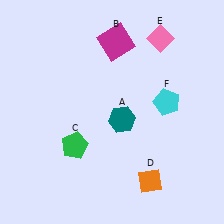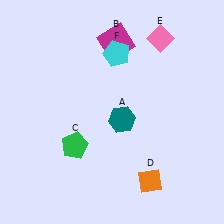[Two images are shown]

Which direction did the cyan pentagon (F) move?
The cyan pentagon (F) moved left.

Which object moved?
The cyan pentagon (F) moved left.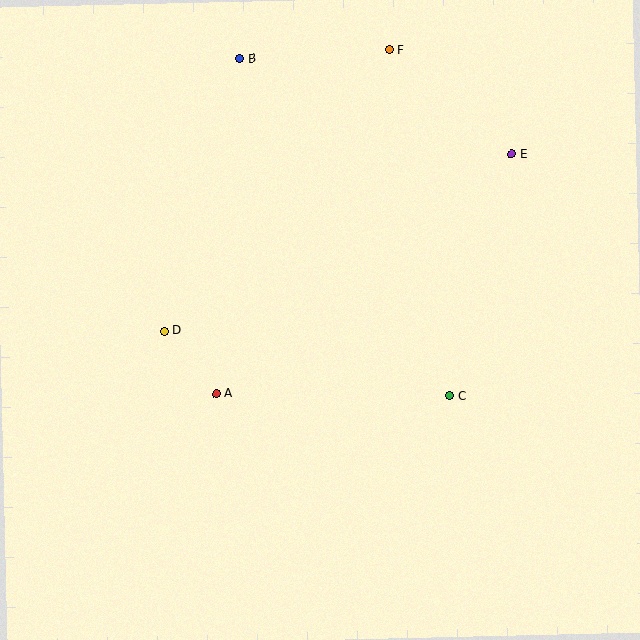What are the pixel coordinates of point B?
Point B is at (240, 59).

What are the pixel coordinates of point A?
Point A is at (216, 394).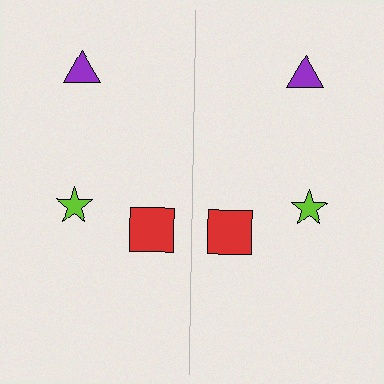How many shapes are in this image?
There are 6 shapes in this image.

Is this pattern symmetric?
Yes, this pattern has bilateral (reflection) symmetry.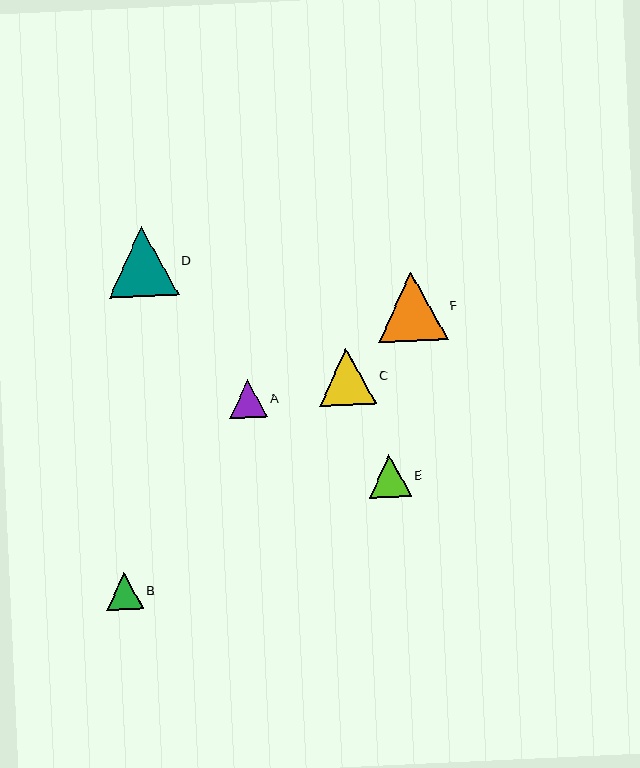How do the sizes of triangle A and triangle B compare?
Triangle A and triangle B are approximately the same size.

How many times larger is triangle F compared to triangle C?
Triangle F is approximately 1.2 times the size of triangle C.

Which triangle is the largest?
Triangle D is the largest with a size of approximately 70 pixels.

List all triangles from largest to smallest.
From largest to smallest: D, F, C, E, A, B.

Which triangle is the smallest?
Triangle B is the smallest with a size of approximately 37 pixels.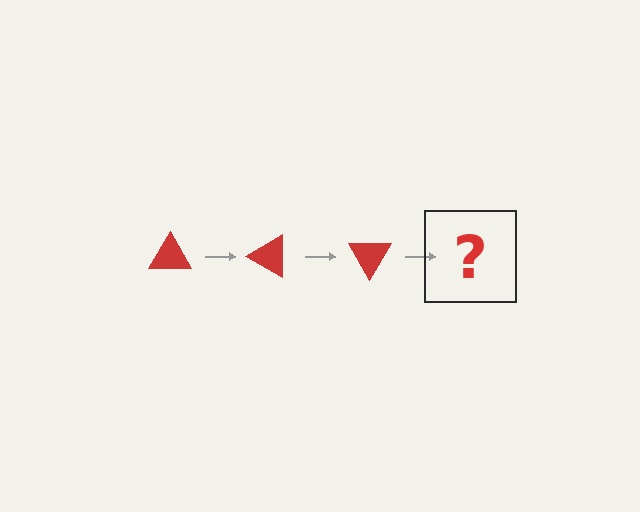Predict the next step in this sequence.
The next step is a red triangle rotated 90 degrees.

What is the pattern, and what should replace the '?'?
The pattern is that the triangle rotates 30 degrees each step. The '?' should be a red triangle rotated 90 degrees.